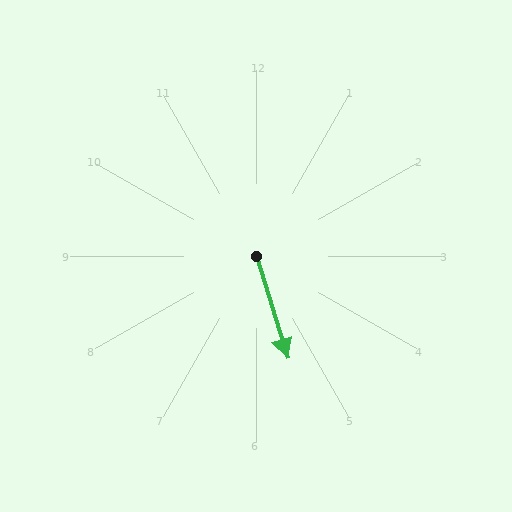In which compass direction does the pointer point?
South.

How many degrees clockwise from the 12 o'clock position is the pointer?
Approximately 163 degrees.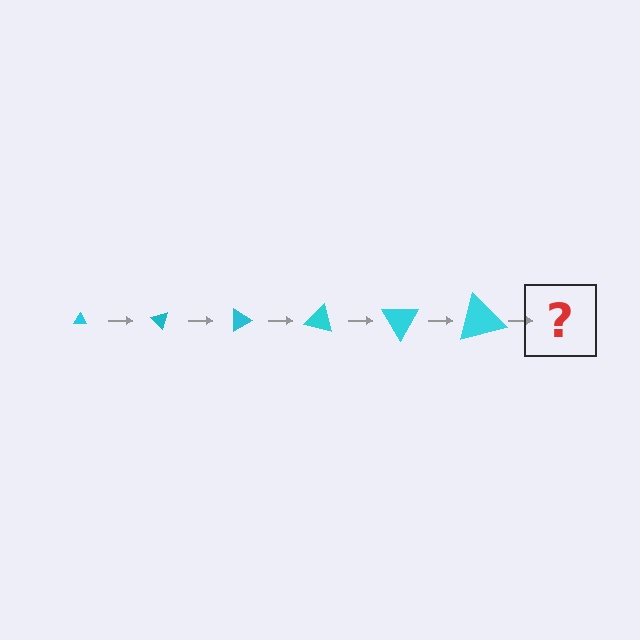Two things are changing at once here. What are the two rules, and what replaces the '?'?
The two rules are that the triangle grows larger each step and it rotates 45 degrees each step. The '?' should be a triangle, larger than the previous one and rotated 270 degrees from the start.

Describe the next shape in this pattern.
It should be a triangle, larger than the previous one and rotated 270 degrees from the start.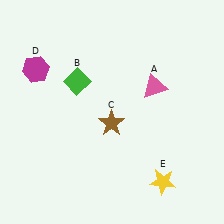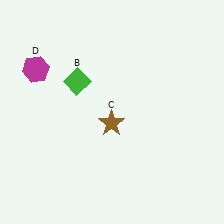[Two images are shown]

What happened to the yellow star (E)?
The yellow star (E) was removed in Image 2. It was in the bottom-right area of Image 1.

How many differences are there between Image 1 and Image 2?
There are 2 differences between the two images.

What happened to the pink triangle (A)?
The pink triangle (A) was removed in Image 2. It was in the top-right area of Image 1.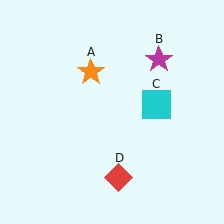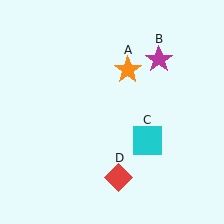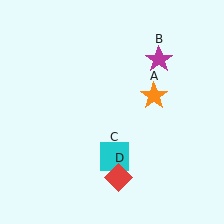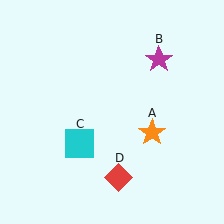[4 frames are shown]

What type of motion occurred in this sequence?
The orange star (object A), cyan square (object C) rotated clockwise around the center of the scene.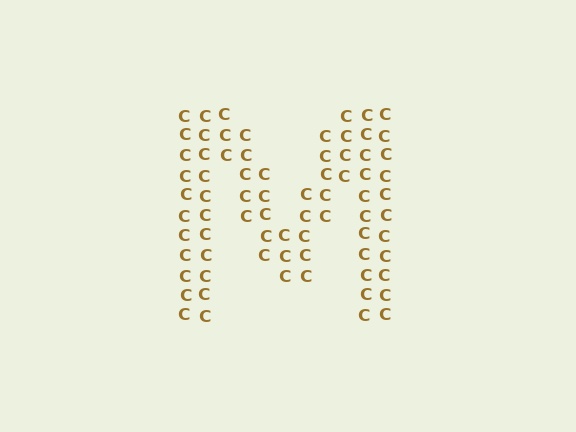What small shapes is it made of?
It is made of small letter C's.